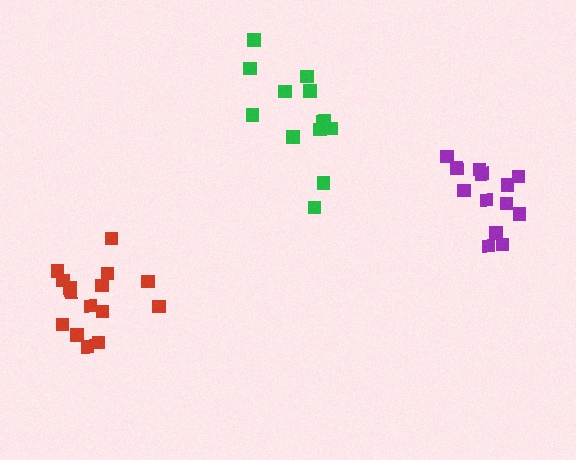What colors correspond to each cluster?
The clusters are colored: red, purple, green.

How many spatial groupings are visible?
There are 3 spatial groupings.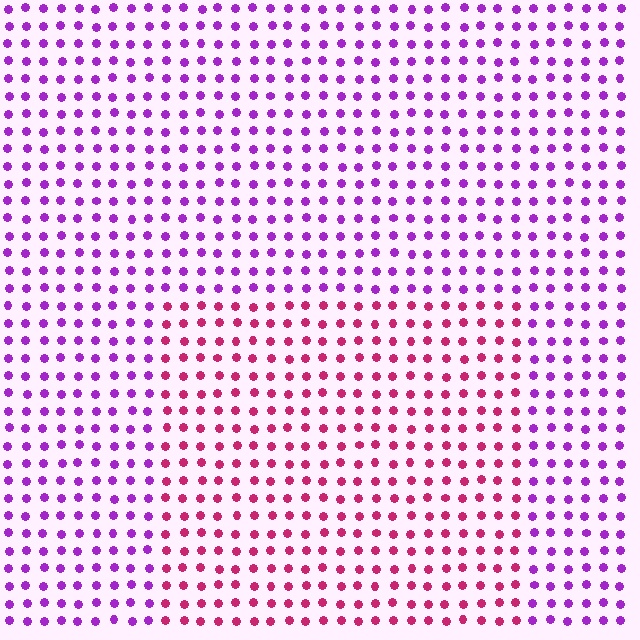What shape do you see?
I see a rectangle.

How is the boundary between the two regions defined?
The boundary is defined purely by a slight shift in hue (about 46 degrees). Spacing, size, and orientation are identical on both sides.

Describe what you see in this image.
The image is filled with small purple elements in a uniform arrangement. A rectangle-shaped region is visible where the elements are tinted to a slightly different hue, forming a subtle color boundary.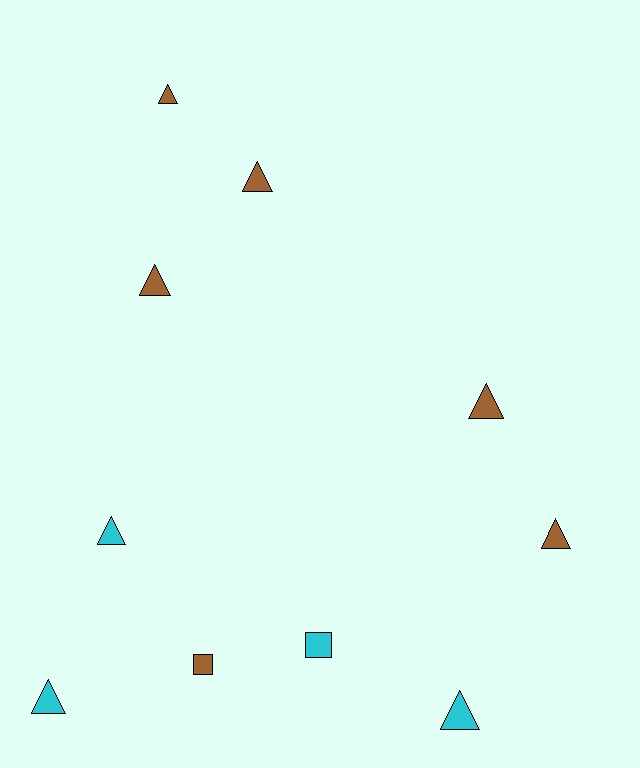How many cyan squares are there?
There is 1 cyan square.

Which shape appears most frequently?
Triangle, with 8 objects.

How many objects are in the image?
There are 10 objects.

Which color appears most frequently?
Brown, with 6 objects.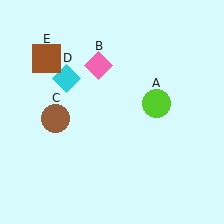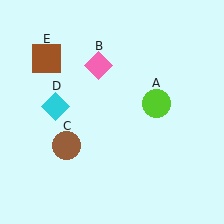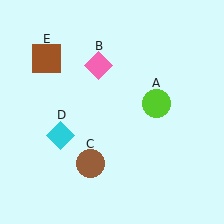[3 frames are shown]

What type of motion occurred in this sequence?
The brown circle (object C), cyan diamond (object D) rotated counterclockwise around the center of the scene.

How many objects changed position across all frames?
2 objects changed position: brown circle (object C), cyan diamond (object D).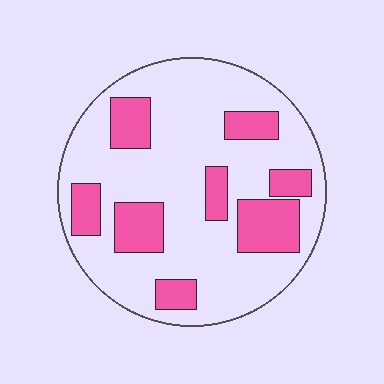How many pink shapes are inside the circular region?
8.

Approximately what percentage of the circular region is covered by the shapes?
Approximately 25%.